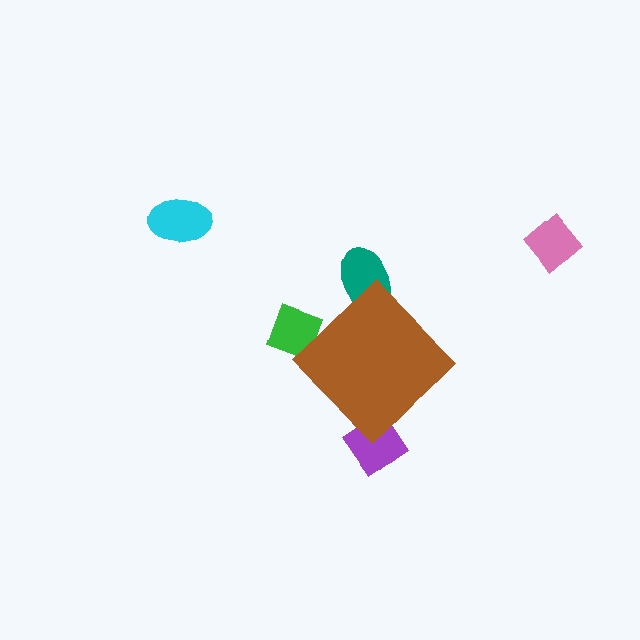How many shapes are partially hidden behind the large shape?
3 shapes are partially hidden.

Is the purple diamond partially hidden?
Yes, the purple diamond is partially hidden behind the brown diamond.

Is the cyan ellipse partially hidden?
No, the cyan ellipse is fully visible.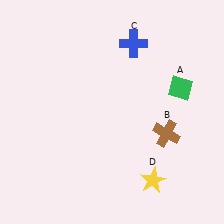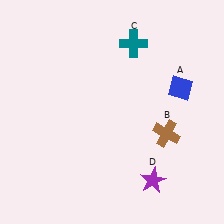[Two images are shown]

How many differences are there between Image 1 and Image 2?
There are 3 differences between the two images.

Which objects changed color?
A changed from green to blue. C changed from blue to teal. D changed from yellow to purple.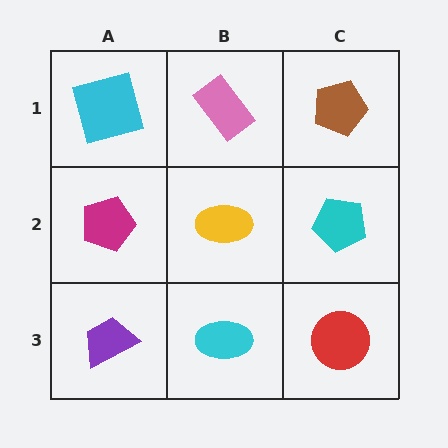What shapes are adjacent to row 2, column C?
A brown pentagon (row 1, column C), a red circle (row 3, column C), a yellow ellipse (row 2, column B).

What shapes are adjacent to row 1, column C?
A cyan pentagon (row 2, column C), a pink rectangle (row 1, column B).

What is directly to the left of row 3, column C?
A cyan ellipse.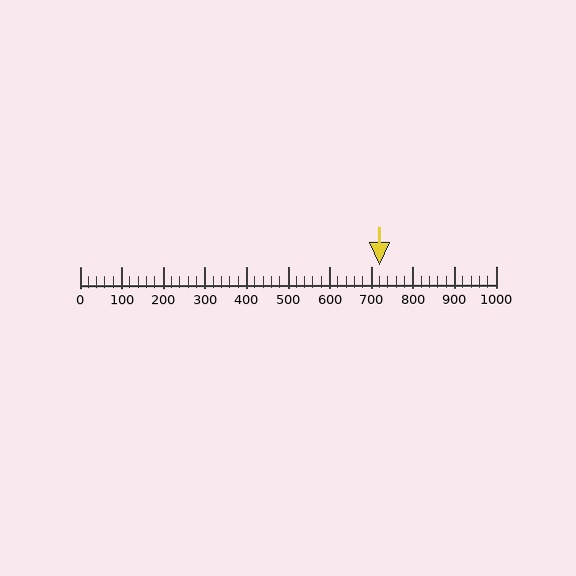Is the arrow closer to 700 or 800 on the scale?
The arrow is closer to 700.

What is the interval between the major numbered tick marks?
The major tick marks are spaced 100 units apart.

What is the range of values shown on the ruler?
The ruler shows values from 0 to 1000.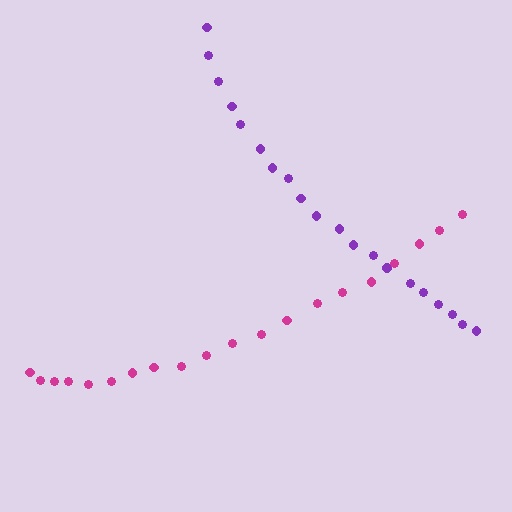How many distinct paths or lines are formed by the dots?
There are 2 distinct paths.